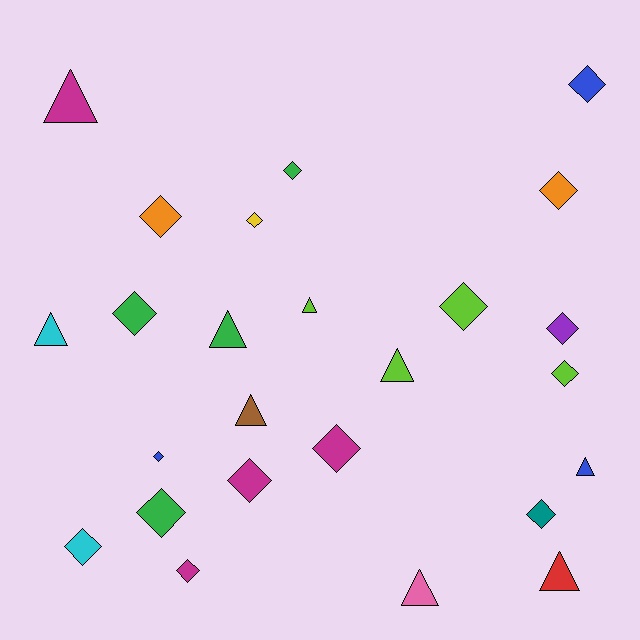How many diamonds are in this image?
There are 16 diamonds.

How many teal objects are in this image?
There is 1 teal object.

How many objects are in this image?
There are 25 objects.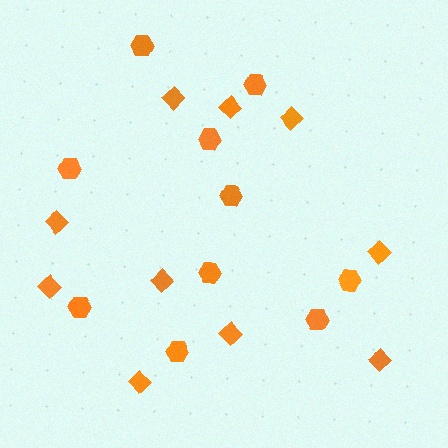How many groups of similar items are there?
There are 2 groups: one group of hexagons (10) and one group of diamonds (10).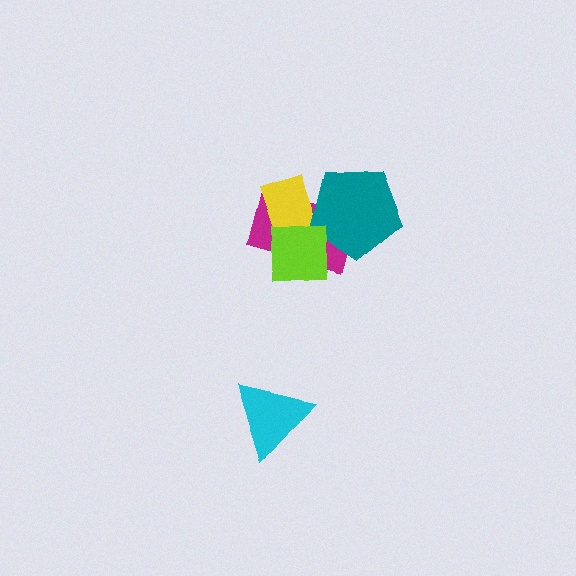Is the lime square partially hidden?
No, no other shape covers it.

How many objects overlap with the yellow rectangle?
3 objects overlap with the yellow rectangle.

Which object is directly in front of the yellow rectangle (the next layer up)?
The teal pentagon is directly in front of the yellow rectangle.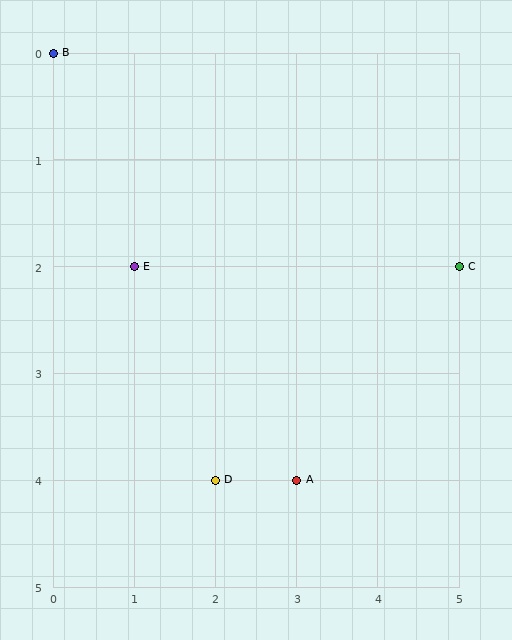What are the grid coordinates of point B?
Point B is at grid coordinates (0, 0).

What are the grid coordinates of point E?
Point E is at grid coordinates (1, 2).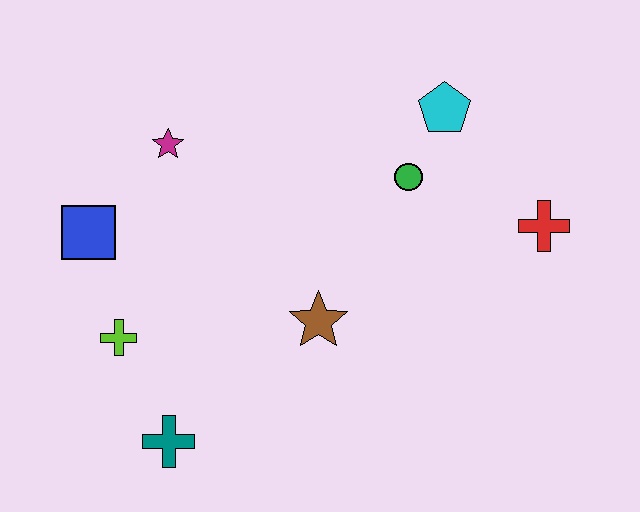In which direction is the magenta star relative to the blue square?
The magenta star is above the blue square.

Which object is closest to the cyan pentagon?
The green circle is closest to the cyan pentagon.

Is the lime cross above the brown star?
No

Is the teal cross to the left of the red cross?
Yes